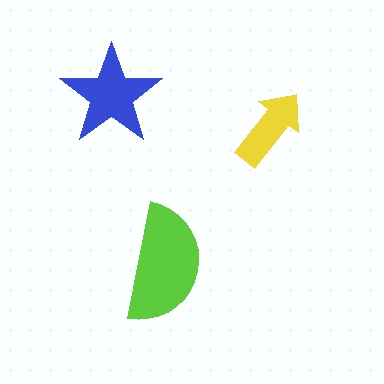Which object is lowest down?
The lime semicircle is bottommost.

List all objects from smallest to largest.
The yellow arrow, the blue star, the lime semicircle.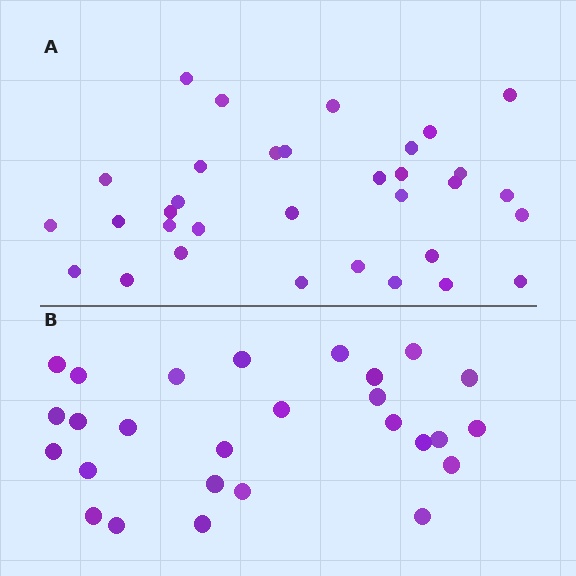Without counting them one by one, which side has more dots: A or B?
Region A (the top region) has more dots.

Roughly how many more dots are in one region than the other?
Region A has about 6 more dots than region B.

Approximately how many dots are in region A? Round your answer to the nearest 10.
About 30 dots. (The exact count is 33, which rounds to 30.)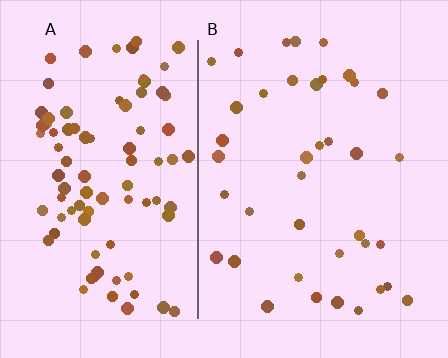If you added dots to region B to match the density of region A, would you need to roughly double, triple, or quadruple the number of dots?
Approximately double.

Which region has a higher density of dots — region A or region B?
A (the left).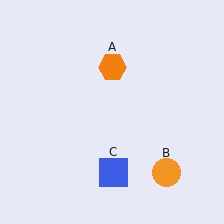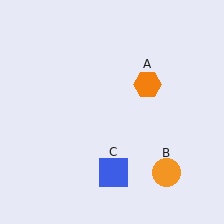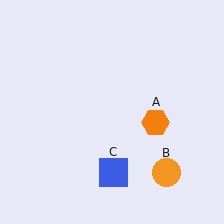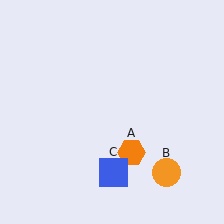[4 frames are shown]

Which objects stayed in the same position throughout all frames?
Orange circle (object B) and blue square (object C) remained stationary.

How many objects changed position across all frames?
1 object changed position: orange hexagon (object A).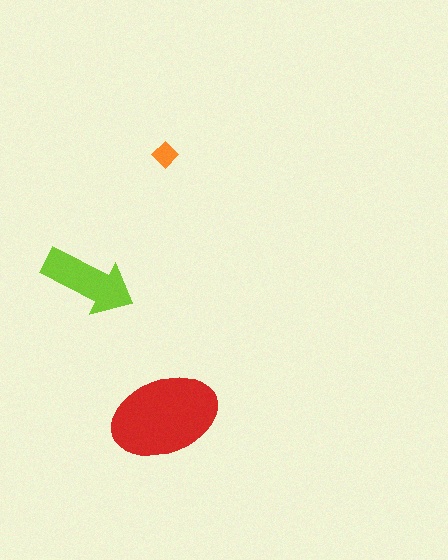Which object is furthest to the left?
The lime arrow is leftmost.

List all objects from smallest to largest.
The orange diamond, the lime arrow, the red ellipse.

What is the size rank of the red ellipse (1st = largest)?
1st.